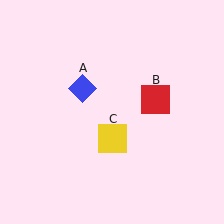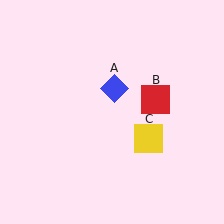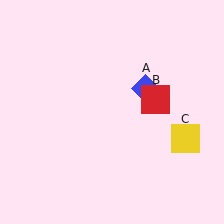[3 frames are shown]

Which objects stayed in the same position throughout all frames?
Red square (object B) remained stationary.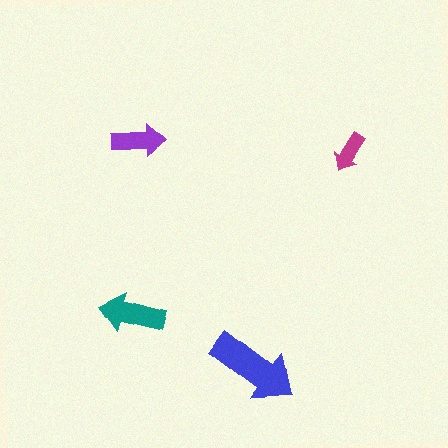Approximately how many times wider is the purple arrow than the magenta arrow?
About 1.5 times wider.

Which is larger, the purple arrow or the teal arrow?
The teal one.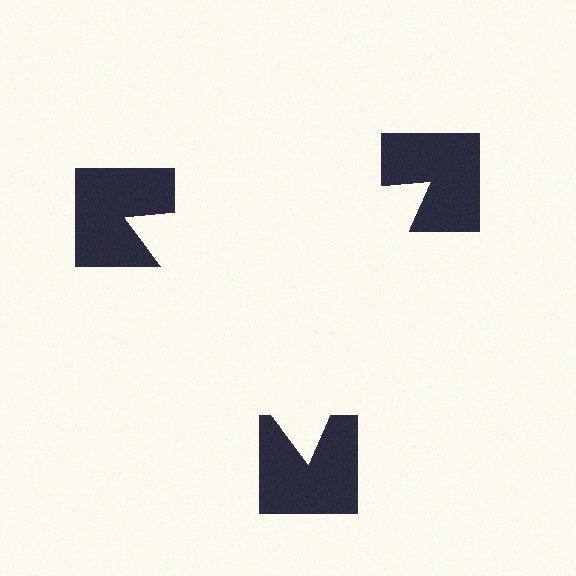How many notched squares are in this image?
There are 3 — one at each vertex of the illusory triangle.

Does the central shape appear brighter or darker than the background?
It typically appears slightly brighter than the background, even though no actual brightness change is drawn.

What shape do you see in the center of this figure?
An illusory triangle — its edges are inferred from the aligned wedge cuts in the notched squares, not physically drawn.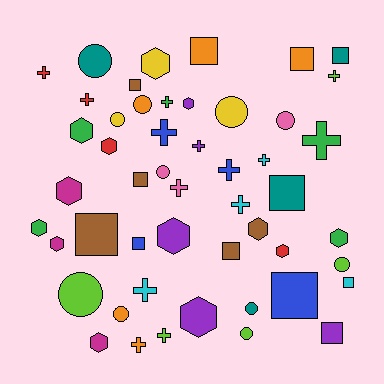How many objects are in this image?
There are 50 objects.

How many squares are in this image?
There are 12 squares.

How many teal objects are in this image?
There are 4 teal objects.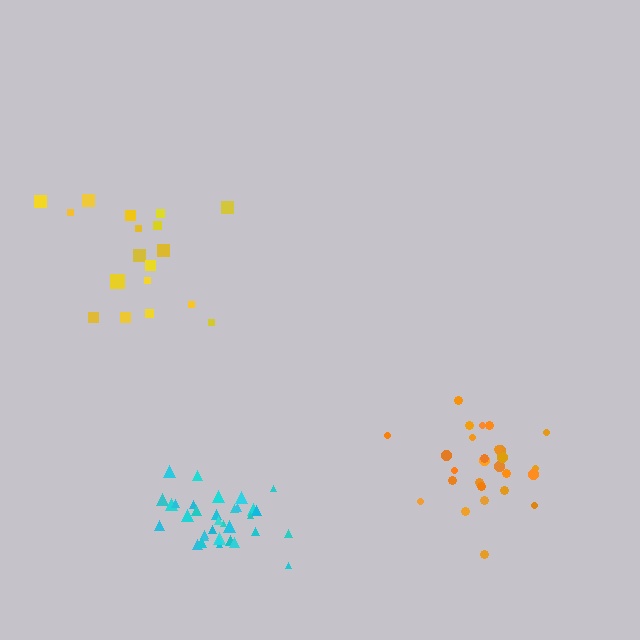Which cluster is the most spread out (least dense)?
Yellow.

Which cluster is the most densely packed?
Cyan.